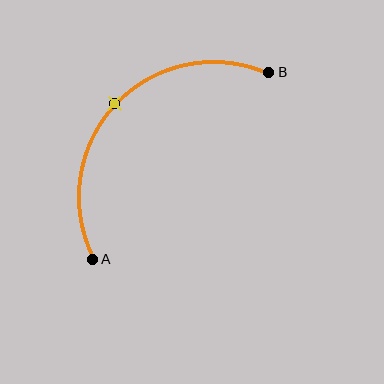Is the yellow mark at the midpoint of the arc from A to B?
Yes. The yellow mark lies on the arc at equal arc-length from both A and B — it is the arc midpoint.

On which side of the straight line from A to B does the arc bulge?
The arc bulges above and to the left of the straight line connecting A and B.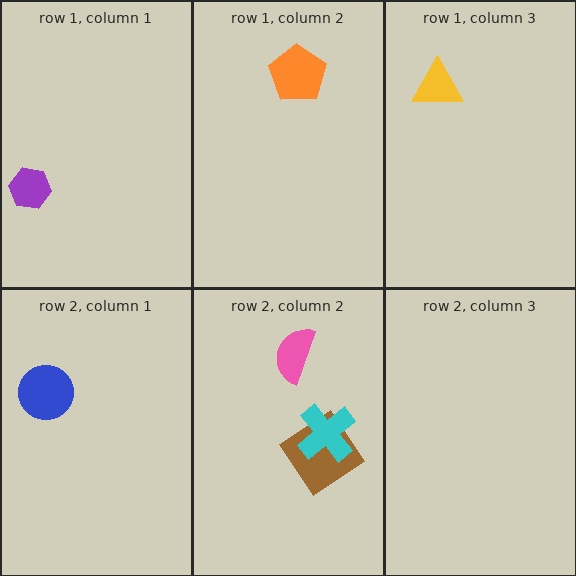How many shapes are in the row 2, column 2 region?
3.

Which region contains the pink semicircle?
The row 2, column 2 region.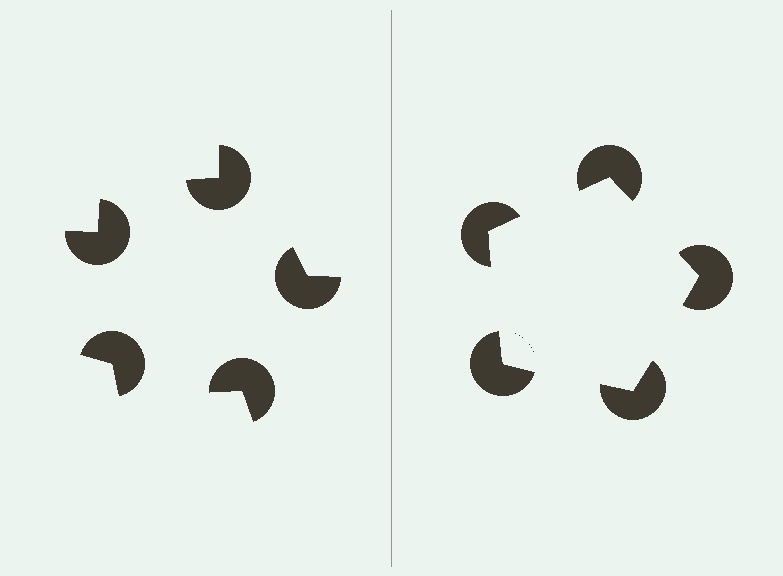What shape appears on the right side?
An illusory pentagon.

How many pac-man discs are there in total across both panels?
10 — 5 on each side.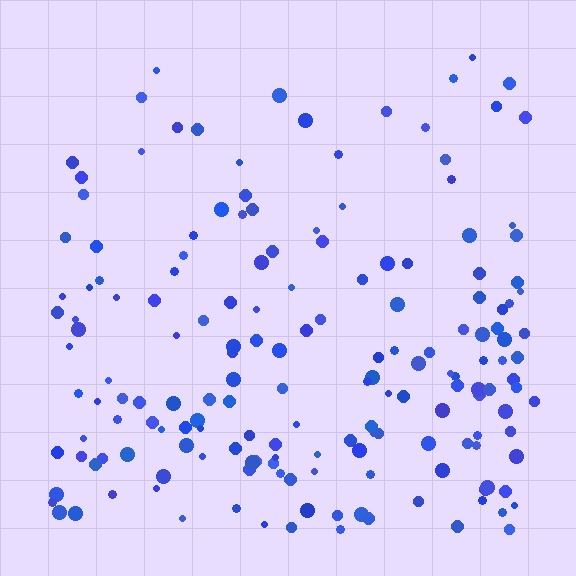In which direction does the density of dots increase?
From top to bottom, with the bottom side densest.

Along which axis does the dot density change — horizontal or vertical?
Vertical.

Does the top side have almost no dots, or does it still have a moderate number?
Still a moderate number, just noticeably fewer than the bottom.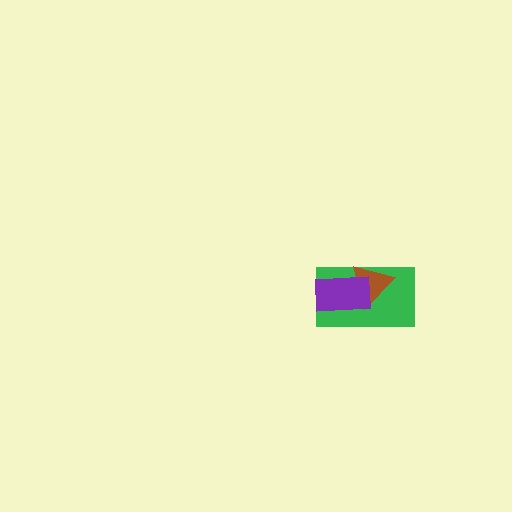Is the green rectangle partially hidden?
Yes, it is partially covered by another shape.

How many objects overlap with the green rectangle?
2 objects overlap with the green rectangle.